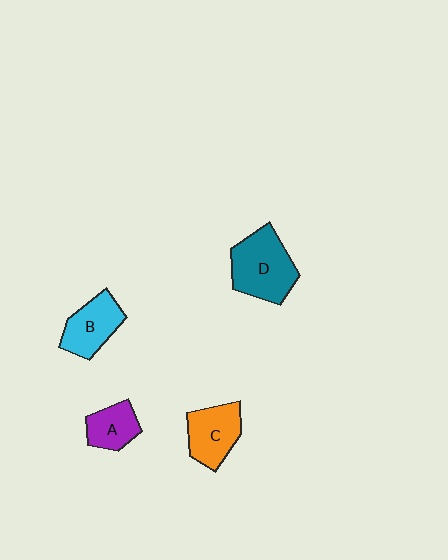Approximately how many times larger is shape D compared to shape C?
Approximately 1.4 times.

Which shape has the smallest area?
Shape A (purple).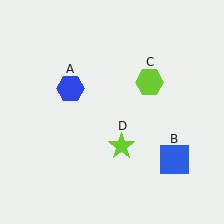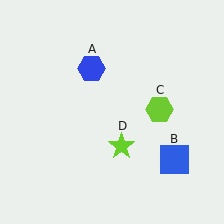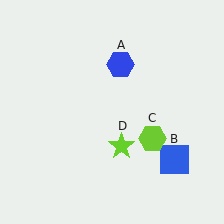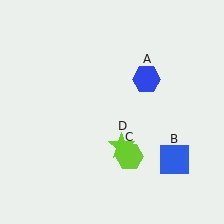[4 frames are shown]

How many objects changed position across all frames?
2 objects changed position: blue hexagon (object A), lime hexagon (object C).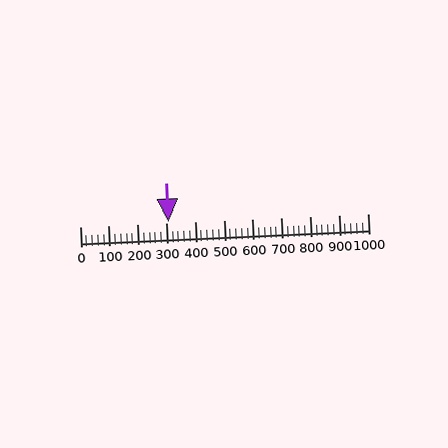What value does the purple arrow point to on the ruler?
The purple arrow points to approximately 309.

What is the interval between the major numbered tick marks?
The major tick marks are spaced 100 units apart.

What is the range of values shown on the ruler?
The ruler shows values from 0 to 1000.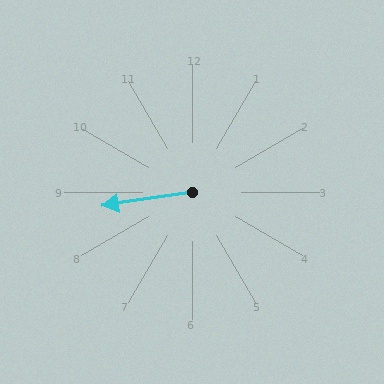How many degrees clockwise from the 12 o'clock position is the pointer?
Approximately 262 degrees.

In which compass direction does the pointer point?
West.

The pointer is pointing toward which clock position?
Roughly 9 o'clock.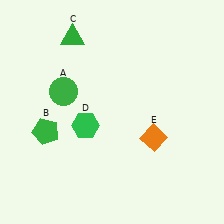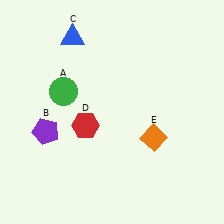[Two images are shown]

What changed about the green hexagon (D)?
In Image 1, D is green. In Image 2, it changed to red.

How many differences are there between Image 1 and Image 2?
There are 3 differences between the two images.